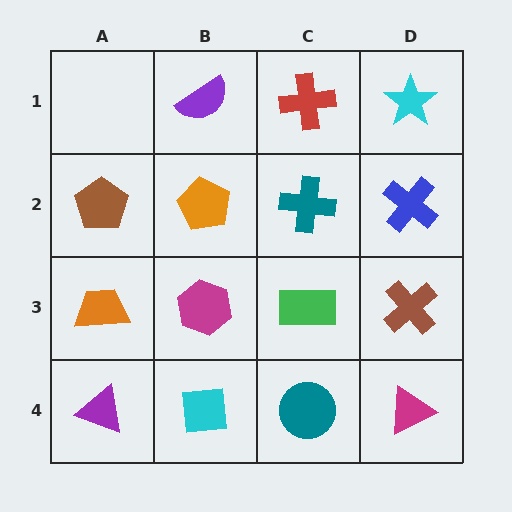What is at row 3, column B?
A magenta hexagon.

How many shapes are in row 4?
4 shapes.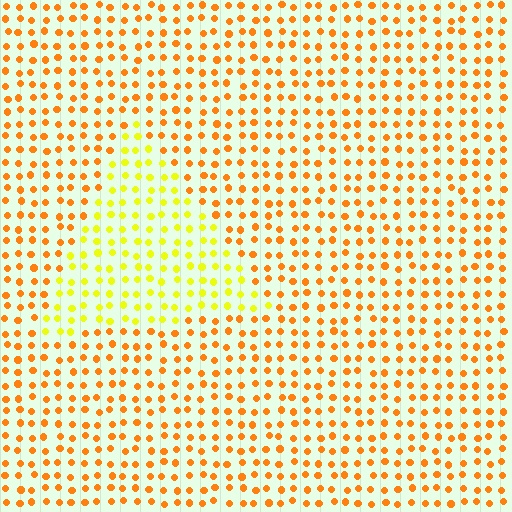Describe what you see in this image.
The image is filled with small orange elements in a uniform arrangement. A triangle-shaped region is visible where the elements are tinted to a slightly different hue, forming a subtle color boundary.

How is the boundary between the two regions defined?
The boundary is defined purely by a slight shift in hue (about 36 degrees). Spacing, size, and orientation are identical on both sides.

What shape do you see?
I see a triangle.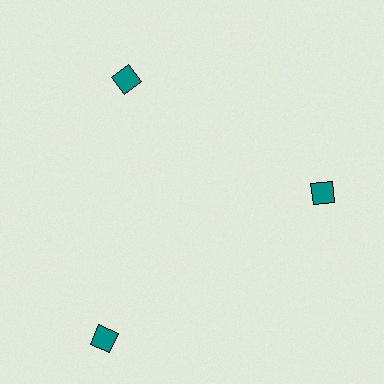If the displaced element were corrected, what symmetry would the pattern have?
It would have 3-fold rotational symmetry — the pattern would map onto itself every 120 degrees.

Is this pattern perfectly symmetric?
No. The 3 teal diamonds are arranged in a ring, but one element near the 7 o'clock position is pushed outward from the center, breaking the 3-fold rotational symmetry.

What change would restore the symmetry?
The symmetry would be restored by moving it inward, back onto the ring so that all 3 diamonds sit at equal angles and equal distance from the center.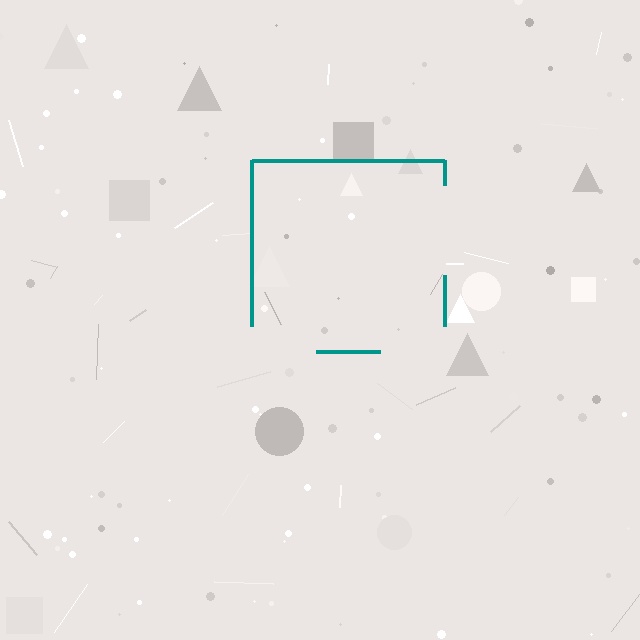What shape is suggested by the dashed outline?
The dashed outline suggests a square.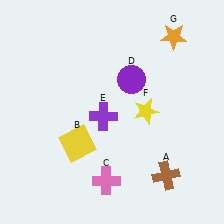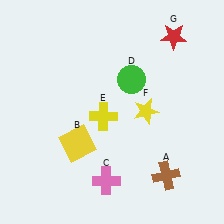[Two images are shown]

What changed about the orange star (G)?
In Image 1, G is orange. In Image 2, it changed to red.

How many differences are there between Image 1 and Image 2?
There are 3 differences between the two images.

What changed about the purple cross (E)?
In Image 1, E is purple. In Image 2, it changed to yellow.